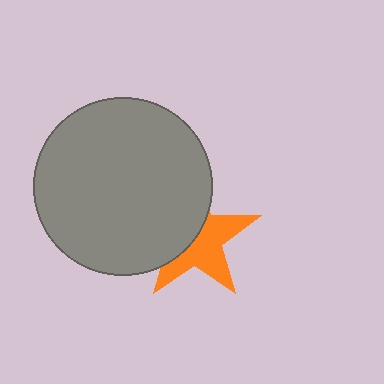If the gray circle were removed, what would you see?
You would see the complete orange star.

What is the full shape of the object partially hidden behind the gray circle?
The partially hidden object is an orange star.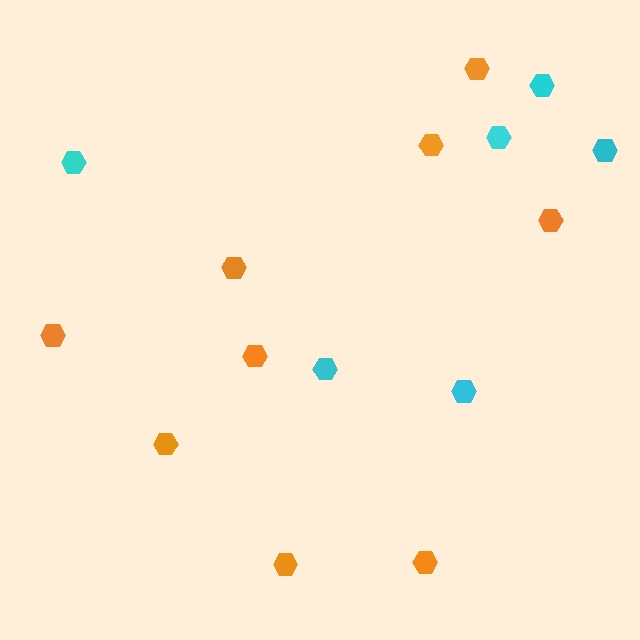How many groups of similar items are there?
There are 2 groups: one group of cyan hexagons (6) and one group of orange hexagons (9).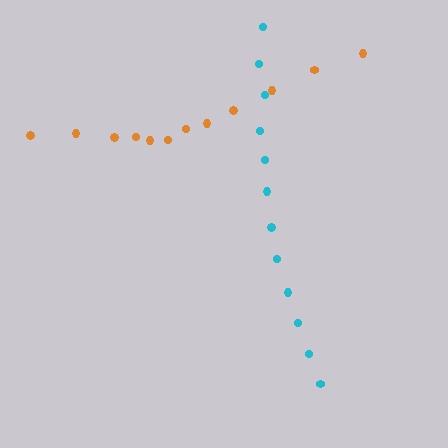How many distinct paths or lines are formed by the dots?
There are 2 distinct paths.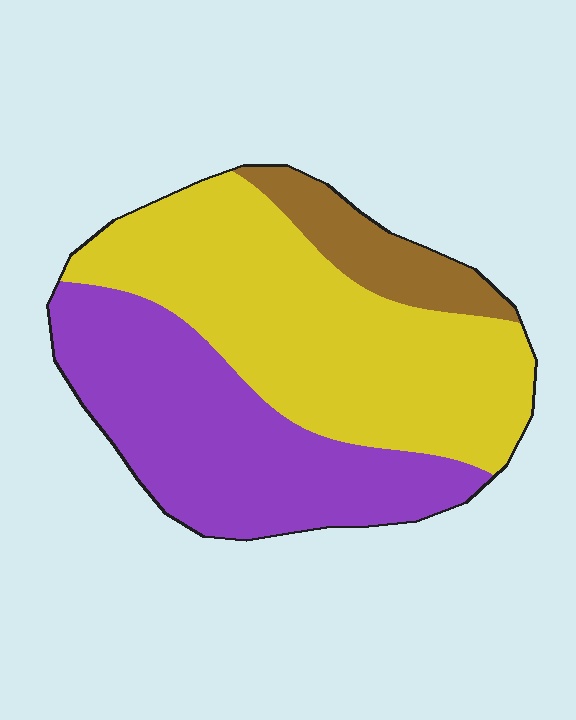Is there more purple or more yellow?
Yellow.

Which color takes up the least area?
Brown, at roughly 10%.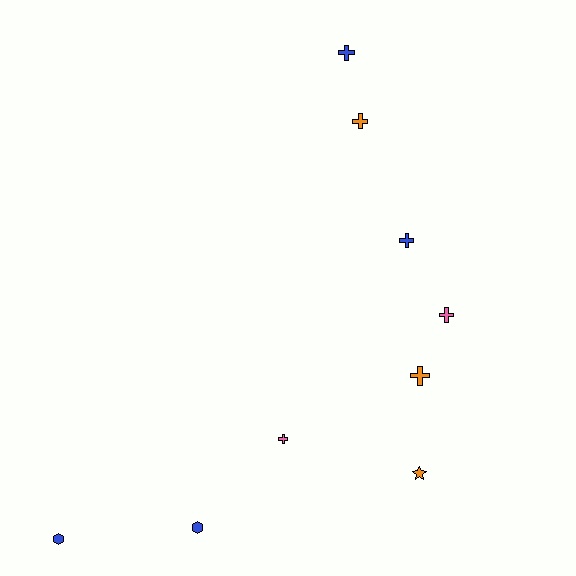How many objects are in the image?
There are 9 objects.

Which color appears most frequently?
Blue, with 4 objects.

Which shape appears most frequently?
Cross, with 6 objects.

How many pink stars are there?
There are no pink stars.